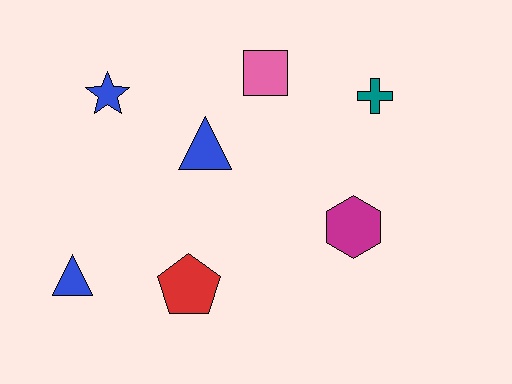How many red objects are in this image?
There is 1 red object.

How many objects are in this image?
There are 7 objects.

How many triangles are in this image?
There are 2 triangles.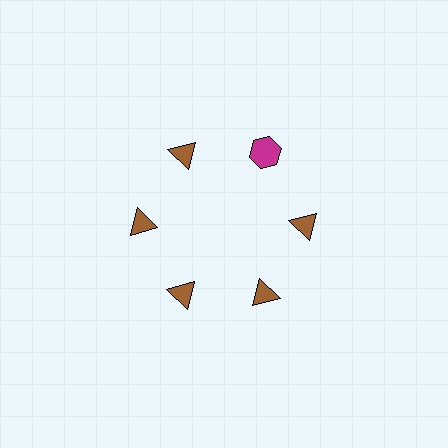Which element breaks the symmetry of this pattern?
The magenta hexagon at roughly the 1 o'clock position breaks the symmetry. All other shapes are brown triangles.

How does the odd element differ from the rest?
It differs in both color (magenta instead of brown) and shape (hexagon instead of triangle).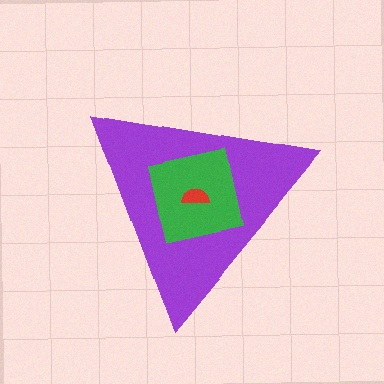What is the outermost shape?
The purple triangle.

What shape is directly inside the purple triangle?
The green square.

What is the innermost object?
The red semicircle.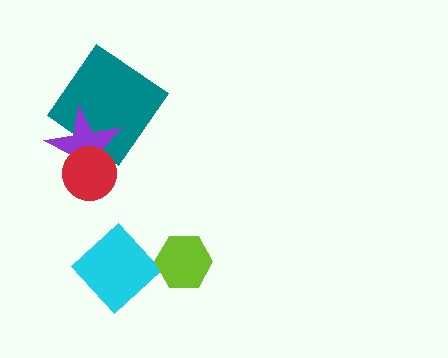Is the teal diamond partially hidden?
Yes, it is partially covered by another shape.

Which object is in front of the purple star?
The red circle is in front of the purple star.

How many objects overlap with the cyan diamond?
0 objects overlap with the cyan diamond.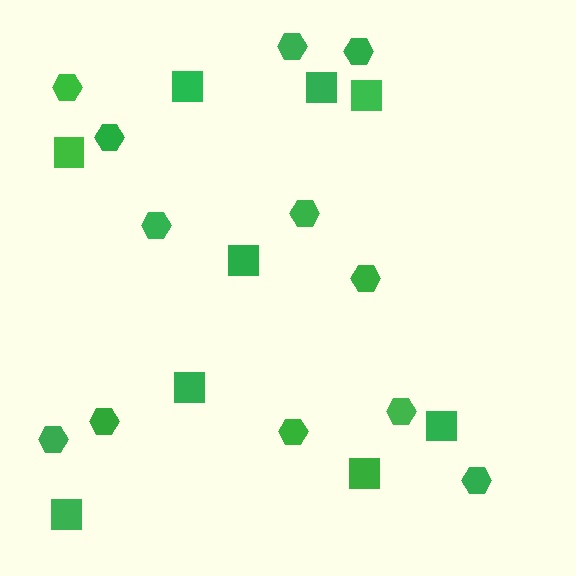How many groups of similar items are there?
There are 2 groups: one group of hexagons (12) and one group of squares (9).